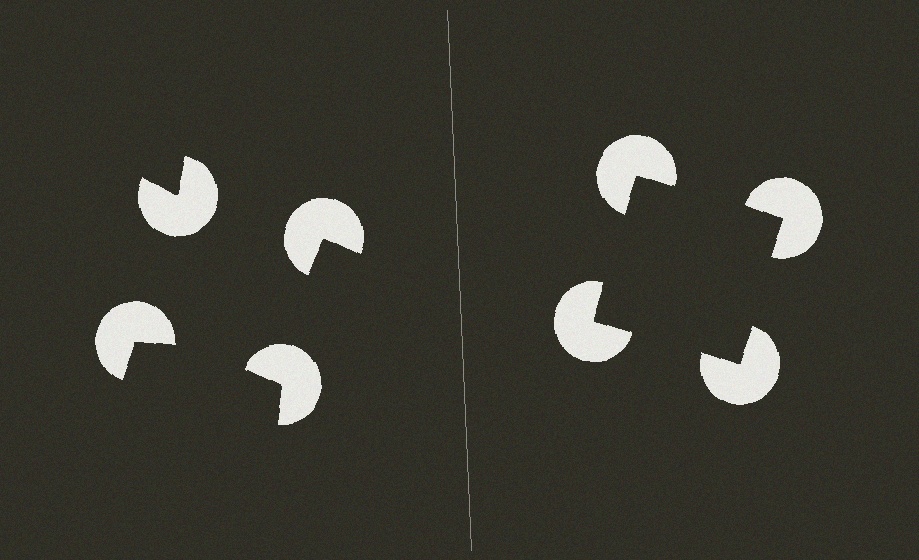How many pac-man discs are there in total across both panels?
8 — 4 on each side.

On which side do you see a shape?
An illusory square appears on the right side. On the left side the wedge cuts are rotated, so no coherent shape forms.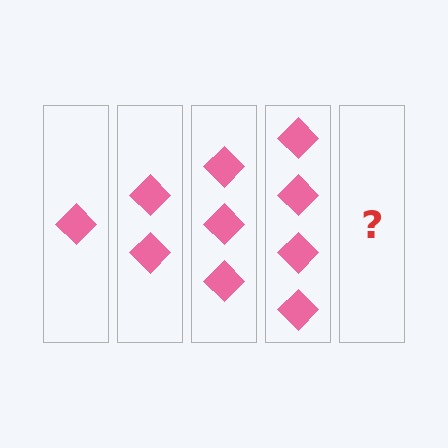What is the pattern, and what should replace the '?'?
The pattern is that each step adds one more diamond. The '?' should be 5 diamonds.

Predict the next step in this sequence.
The next step is 5 diamonds.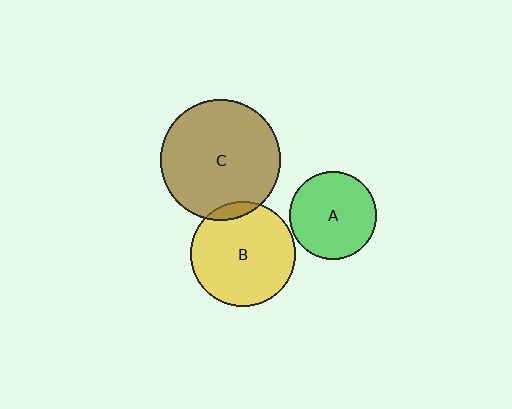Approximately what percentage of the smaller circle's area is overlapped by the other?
Approximately 5%.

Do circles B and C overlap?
Yes.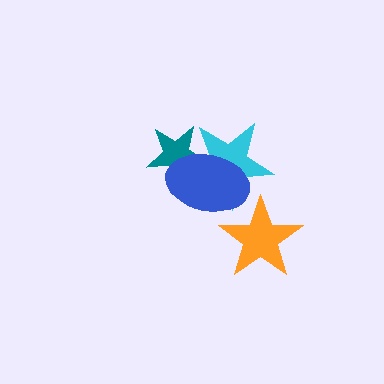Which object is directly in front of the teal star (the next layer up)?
The cyan star is directly in front of the teal star.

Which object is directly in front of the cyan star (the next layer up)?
The blue ellipse is directly in front of the cyan star.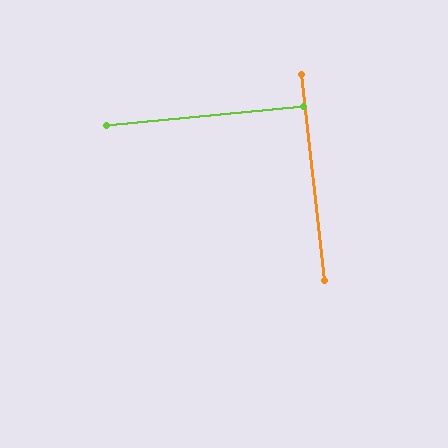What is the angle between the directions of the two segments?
Approximately 89 degrees.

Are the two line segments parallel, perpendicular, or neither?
Perpendicular — they meet at approximately 89°.